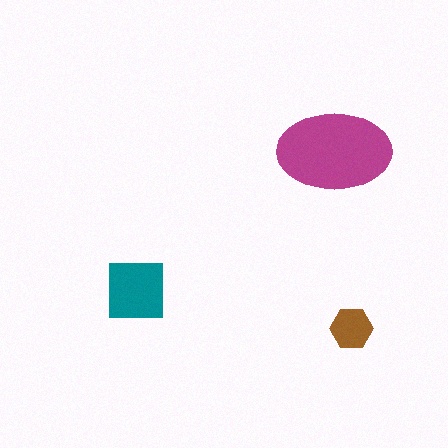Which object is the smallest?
The brown hexagon.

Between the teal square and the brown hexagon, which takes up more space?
The teal square.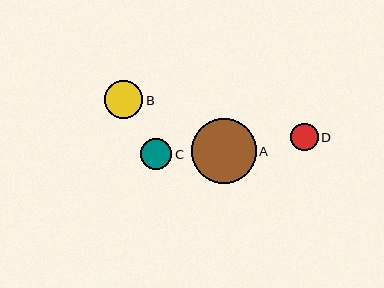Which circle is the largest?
Circle A is the largest with a size of approximately 65 pixels.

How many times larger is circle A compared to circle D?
Circle A is approximately 2.4 times the size of circle D.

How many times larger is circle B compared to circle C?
Circle B is approximately 1.2 times the size of circle C.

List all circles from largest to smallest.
From largest to smallest: A, B, C, D.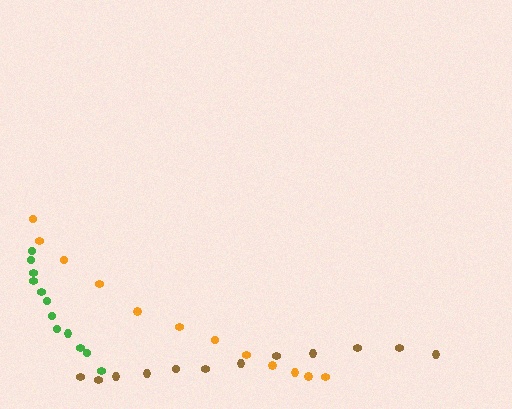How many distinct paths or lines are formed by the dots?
There are 3 distinct paths.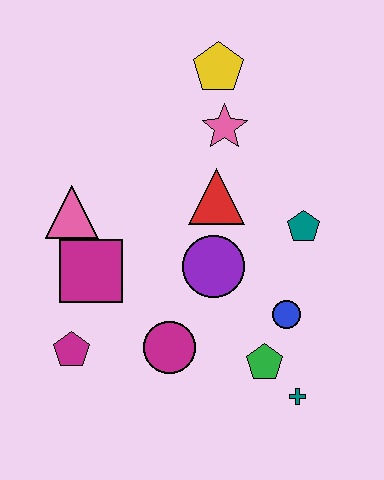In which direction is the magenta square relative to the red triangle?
The magenta square is to the left of the red triangle.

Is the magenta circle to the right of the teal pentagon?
No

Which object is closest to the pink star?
The yellow pentagon is closest to the pink star.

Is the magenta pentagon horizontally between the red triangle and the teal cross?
No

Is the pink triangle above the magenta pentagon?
Yes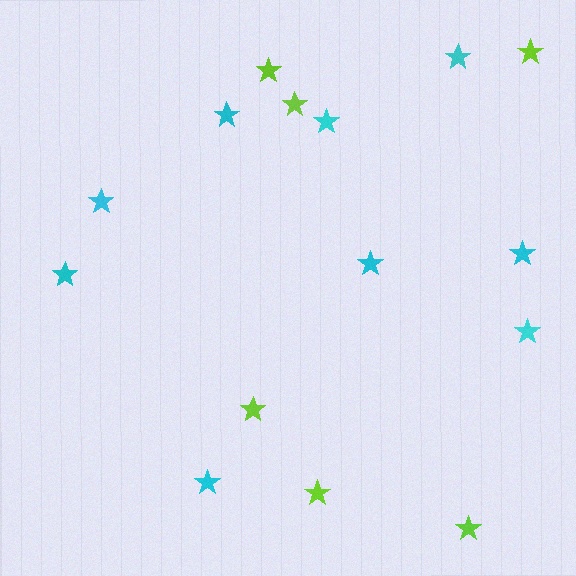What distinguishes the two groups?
There are 2 groups: one group of cyan stars (9) and one group of lime stars (6).